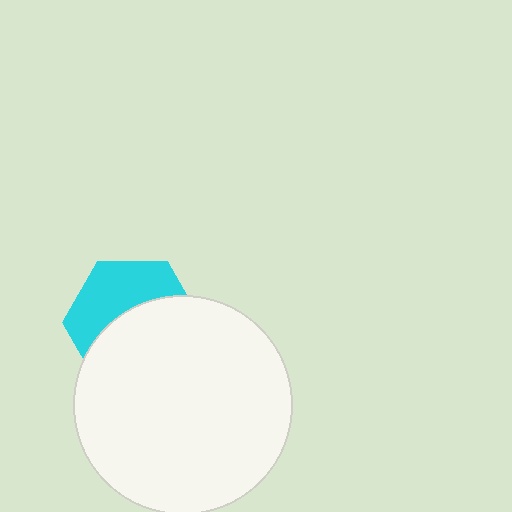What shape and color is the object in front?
The object in front is a white circle.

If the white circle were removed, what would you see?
You would see the complete cyan hexagon.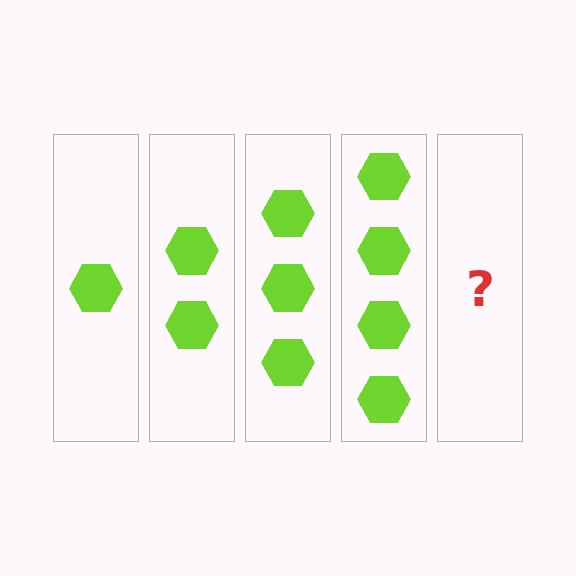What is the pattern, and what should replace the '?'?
The pattern is that each step adds one more hexagon. The '?' should be 5 hexagons.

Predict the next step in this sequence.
The next step is 5 hexagons.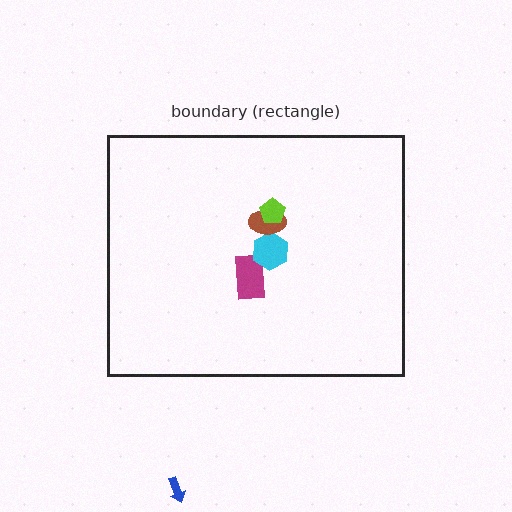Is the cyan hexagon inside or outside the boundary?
Inside.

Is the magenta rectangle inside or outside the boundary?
Inside.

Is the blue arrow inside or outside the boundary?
Outside.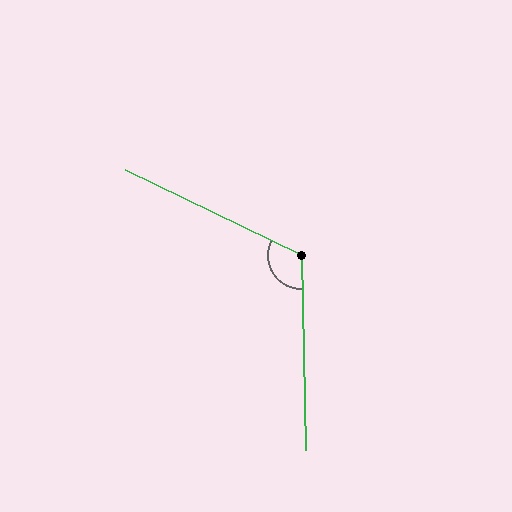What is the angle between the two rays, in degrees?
Approximately 117 degrees.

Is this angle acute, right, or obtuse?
It is obtuse.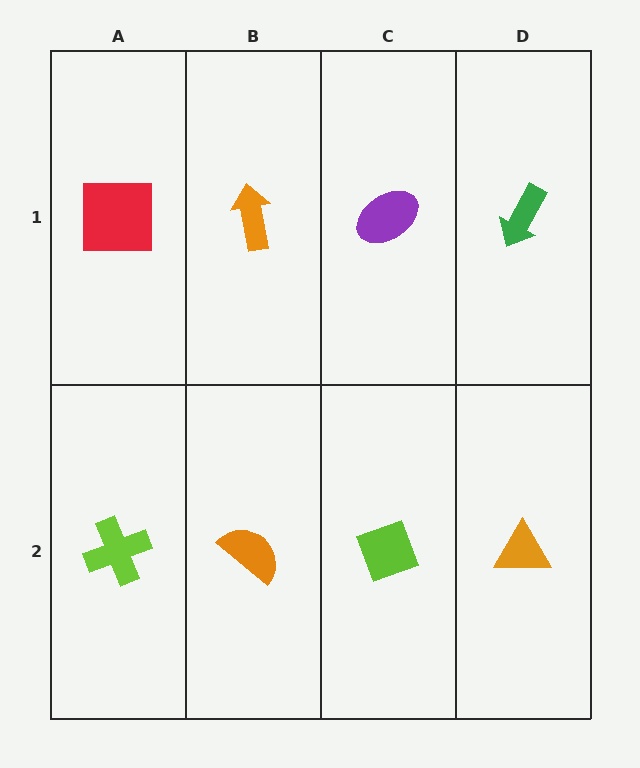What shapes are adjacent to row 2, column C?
A purple ellipse (row 1, column C), an orange semicircle (row 2, column B), an orange triangle (row 2, column D).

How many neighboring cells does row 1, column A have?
2.